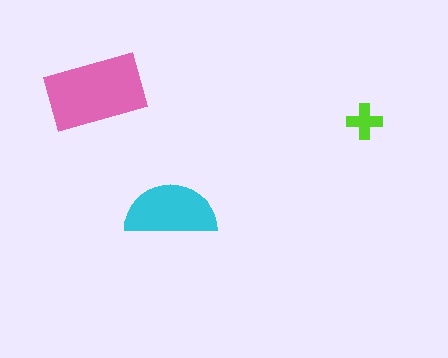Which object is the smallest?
The lime cross.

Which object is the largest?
The pink rectangle.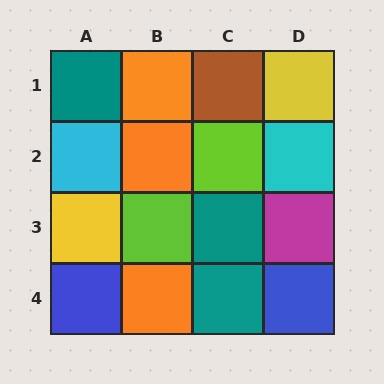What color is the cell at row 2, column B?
Orange.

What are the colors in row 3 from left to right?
Yellow, lime, teal, magenta.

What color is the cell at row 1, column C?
Brown.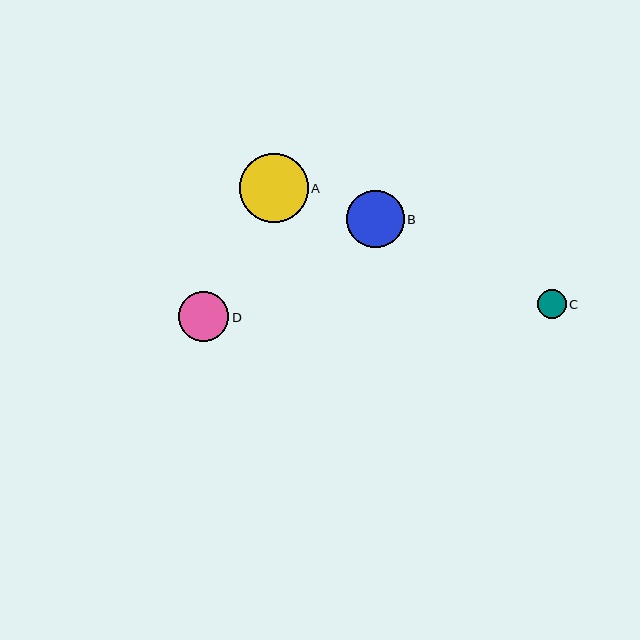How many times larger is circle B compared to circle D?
Circle B is approximately 1.1 times the size of circle D.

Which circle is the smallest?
Circle C is the smallest with a size of approximately 29 pixels.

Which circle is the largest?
Circle A is the largest with a size of approximately 69 pixels.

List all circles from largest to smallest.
From largest to smallest: A, B, D, C.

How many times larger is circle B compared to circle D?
Circle B is approximately 1.1 times the size of circle D.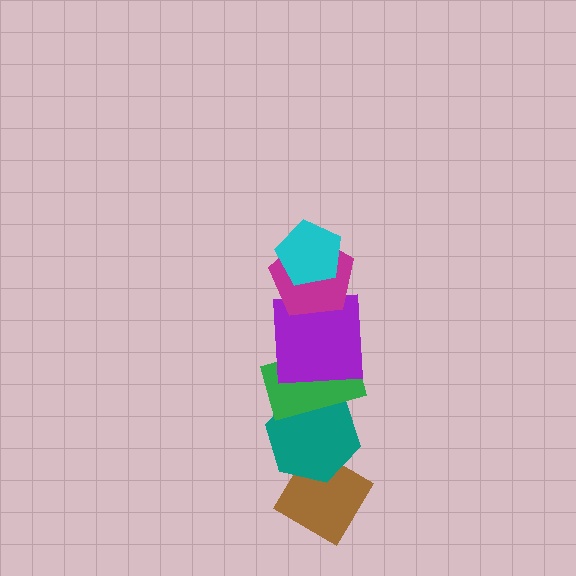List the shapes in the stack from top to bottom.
From top to bottom: the cyan pentagon, the magenta pentagon, the purple square, the green rectangle, the teal hexagon, the brown diamond.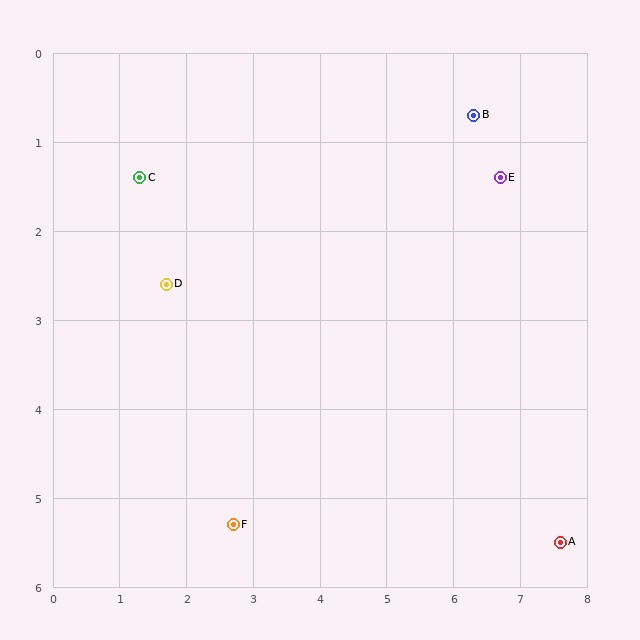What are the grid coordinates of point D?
Point D is at approximately (1.7, 2.6).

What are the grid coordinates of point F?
Point F is at approximately (2.7, 5.3).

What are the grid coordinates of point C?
Point C is at approximately (1.3, 1.4).